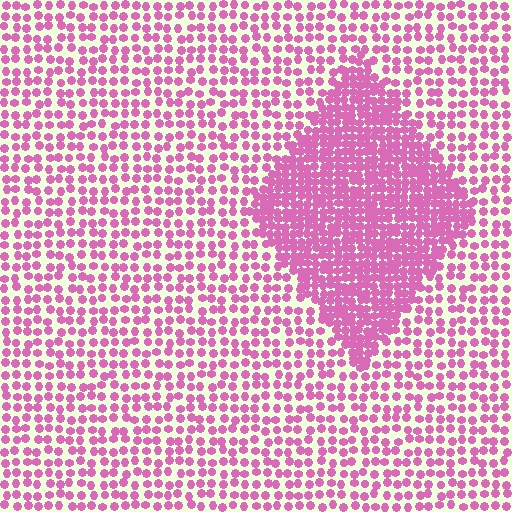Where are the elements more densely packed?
The elements are more densely packed inside the diamond boundary.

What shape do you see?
I see a diamond.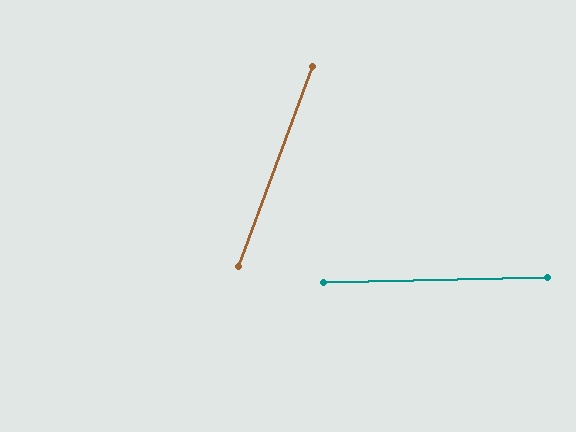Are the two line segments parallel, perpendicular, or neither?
Neither parallel nor perpendicular — they differ by about 68°.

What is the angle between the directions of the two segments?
Approximately 68 degrees.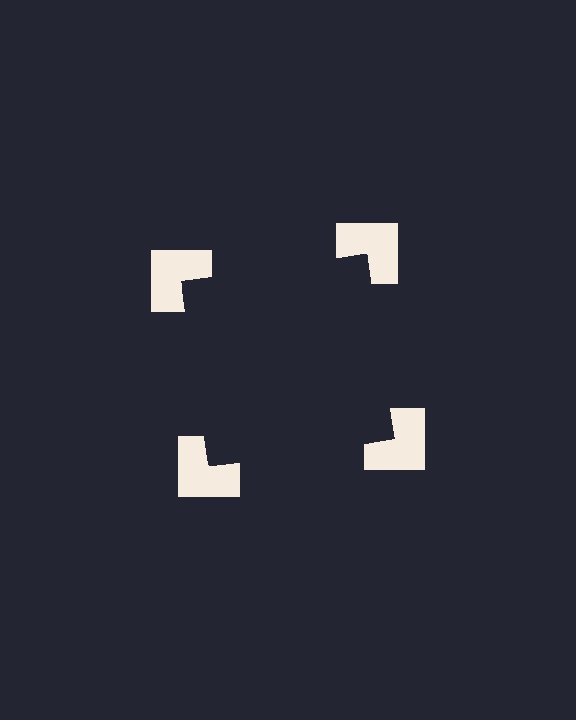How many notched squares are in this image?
There are 4 — one at each vertex of the illusory square.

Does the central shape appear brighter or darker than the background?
It typically appears slightly darker than the background, even though no actual brightness change is drawn.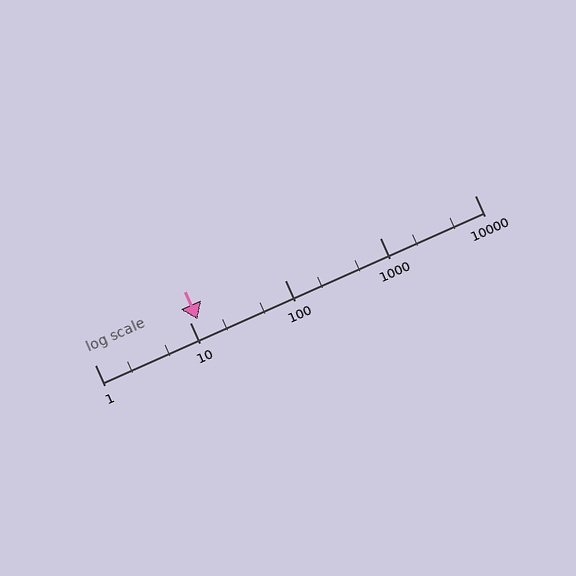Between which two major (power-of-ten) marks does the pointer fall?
The pointer is between 10 and 100.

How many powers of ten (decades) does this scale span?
The scale spans 4 decades, from 1 to 10000.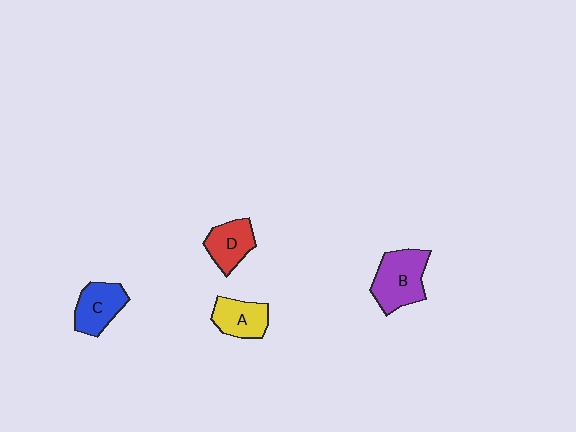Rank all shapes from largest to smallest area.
From largest to smallest: B (purple), C (blue), A (yellow), D (red).